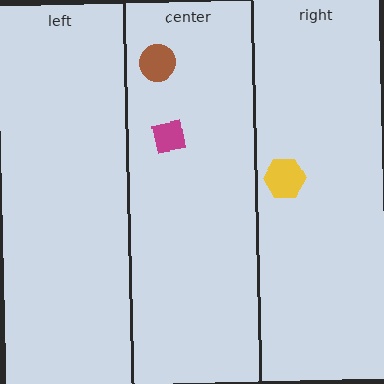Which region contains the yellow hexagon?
The right region.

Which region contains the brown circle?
The center region.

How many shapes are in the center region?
2.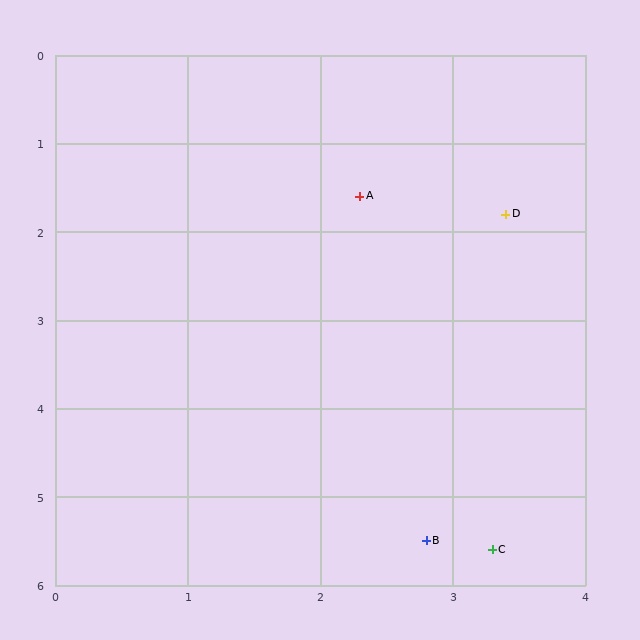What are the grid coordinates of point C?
Point C is at approximately (3.3, 5.6).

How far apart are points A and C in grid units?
Points A and C are about 4.1 grid units apart.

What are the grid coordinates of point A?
Point A is at approximately (2.3, 1.6).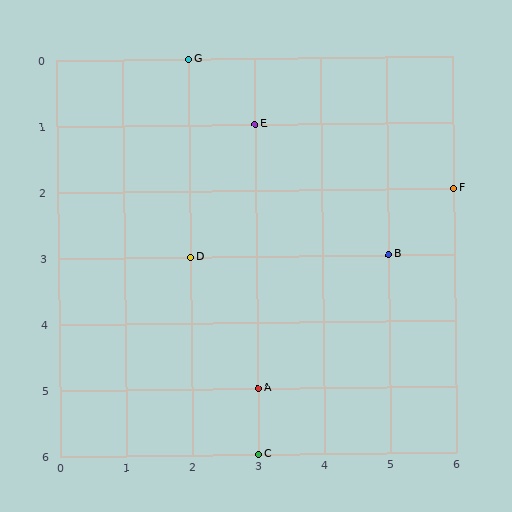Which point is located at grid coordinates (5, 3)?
Point B is at (5, 3).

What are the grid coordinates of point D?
Point D is at grid coordinates (2, 3).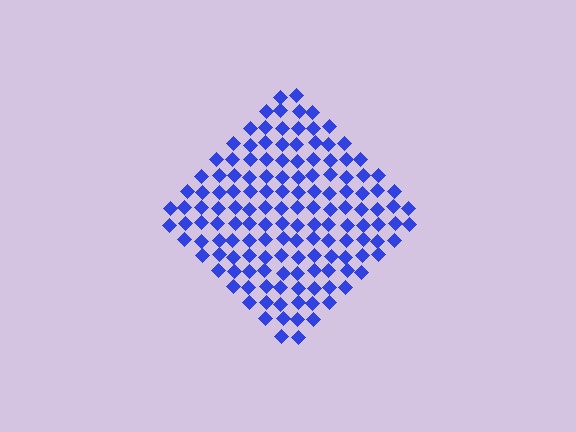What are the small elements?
The small elements are diamonds.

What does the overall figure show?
The overall figure shows a diamond.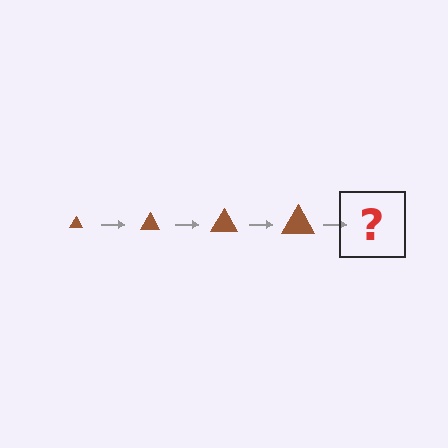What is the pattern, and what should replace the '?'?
The pattern is that the triangle gets progressively larger each step. The '?' should be a brown triangle, larger than the previous one.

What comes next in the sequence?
The next element should be a brown triangle, larger than the previous one.